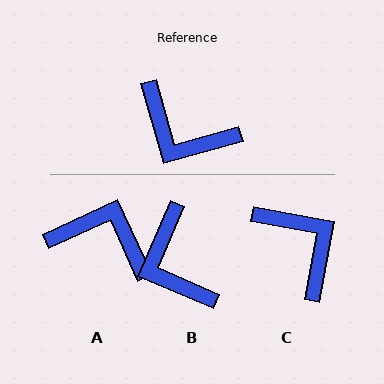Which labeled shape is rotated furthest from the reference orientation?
A, about 171 degrees away.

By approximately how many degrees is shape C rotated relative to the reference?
Approximately 154 degrees counter-clockwise.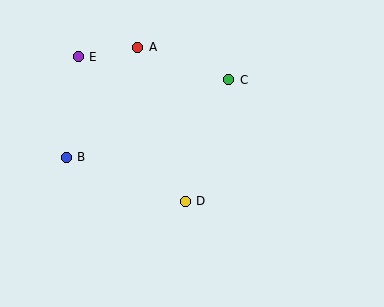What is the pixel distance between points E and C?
The distance between E and C is 152 pixels.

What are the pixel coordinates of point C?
Point C is at (229, 80).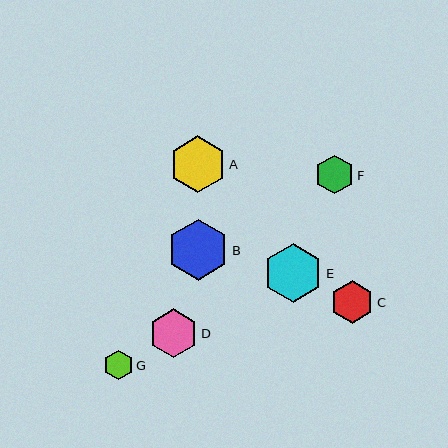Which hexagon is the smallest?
Hexagon G is the smallest with a size of approximately 29 pixels.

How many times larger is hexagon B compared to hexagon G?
Hexagon B is approximately 2.1 times the size of hexagon G.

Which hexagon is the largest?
Hexagon B is the largest with a size of approximately 61 pixels.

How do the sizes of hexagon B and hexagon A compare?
Hexagon B and hexagon A are approximately the same size.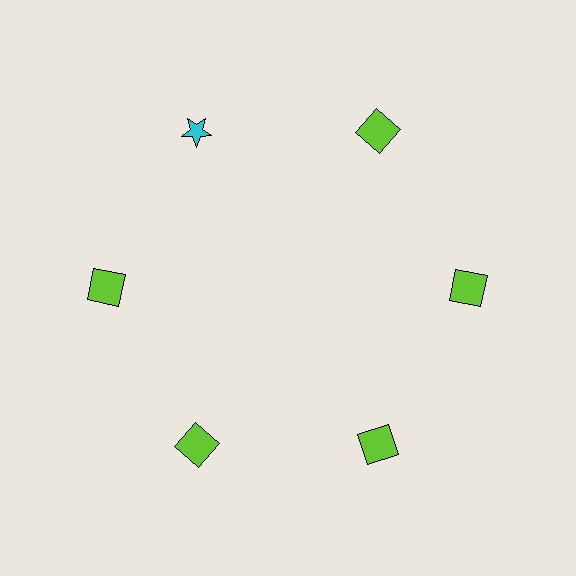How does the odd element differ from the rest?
It differs in both color (cyan instead of lime) and shape (star instead of square).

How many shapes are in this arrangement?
There are 6 shapes arranged in a ring pattern.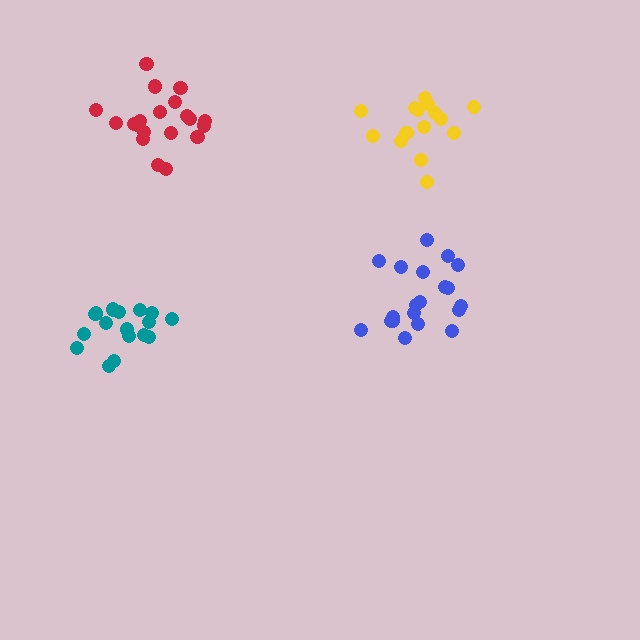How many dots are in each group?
Group 1: 20 dots, Group 2: 16 dots, Group 3: 17 dots, Group 4: 20 dots (73 total).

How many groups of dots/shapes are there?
There are 4 groups.